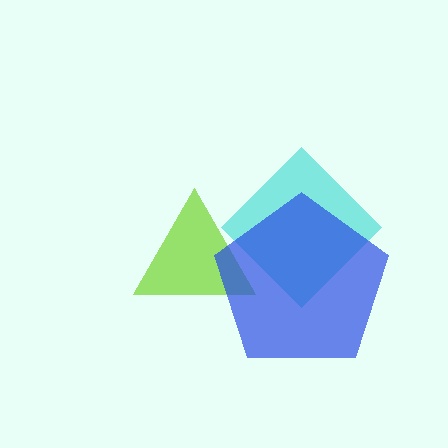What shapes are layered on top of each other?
The layered shapes are: a cyan diamond, a lime triangle, a blue pentagon.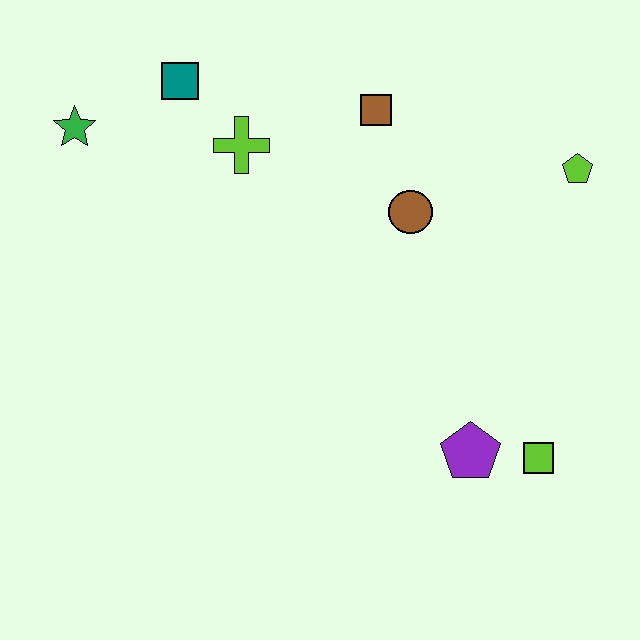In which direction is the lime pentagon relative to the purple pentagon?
The lime pentagon is above the purple pentagon.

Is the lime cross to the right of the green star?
Yes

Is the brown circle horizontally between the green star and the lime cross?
No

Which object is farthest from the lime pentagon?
The green star is farthest from the lime pentagon.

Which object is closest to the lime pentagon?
The brown circle is closest to the lime pentagon.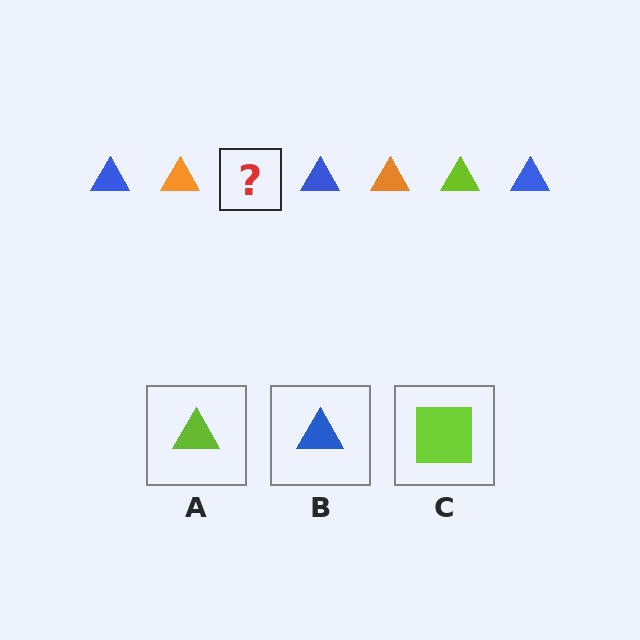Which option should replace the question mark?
Option A.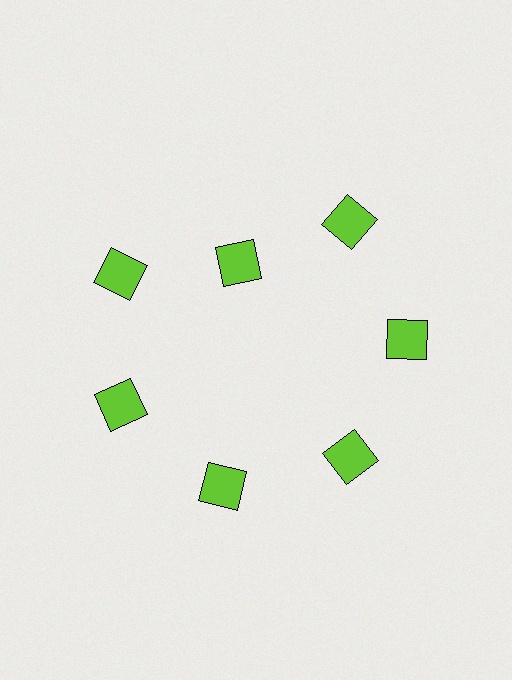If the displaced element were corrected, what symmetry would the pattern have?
It would have 7-fold rotational symmetry — the pattern would map onto itself every 51 degrees.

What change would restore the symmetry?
The symmetry would be restored by moving it outward, back onto the ring so that all 7 squares sit at equal angles and equal distance from the center.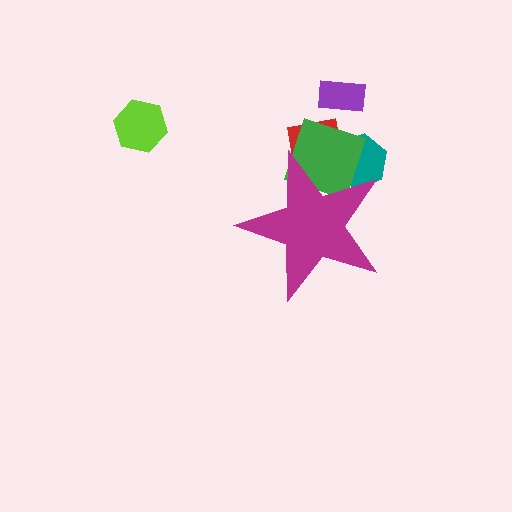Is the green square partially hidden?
Yes, the green square is partially hidden behind the magenta star.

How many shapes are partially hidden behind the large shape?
3 shapes are partially hidden.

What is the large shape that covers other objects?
A magenta star.